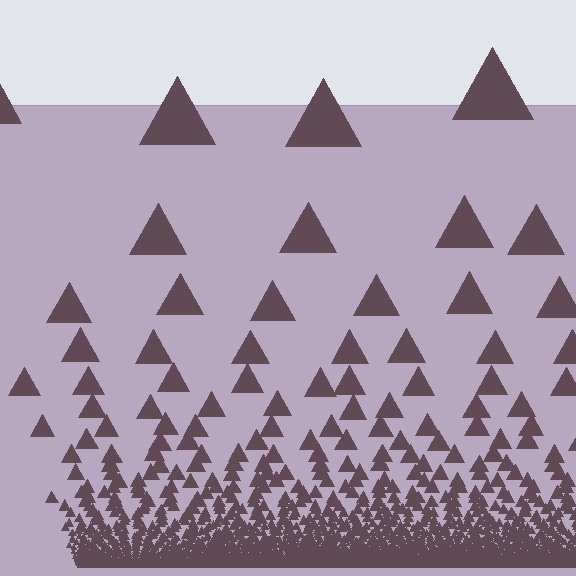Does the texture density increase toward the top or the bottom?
Density increases toward the bottom.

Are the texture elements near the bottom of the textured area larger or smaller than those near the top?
Smaller. The gradient is inverted — elements near the bottom are smaller and denser.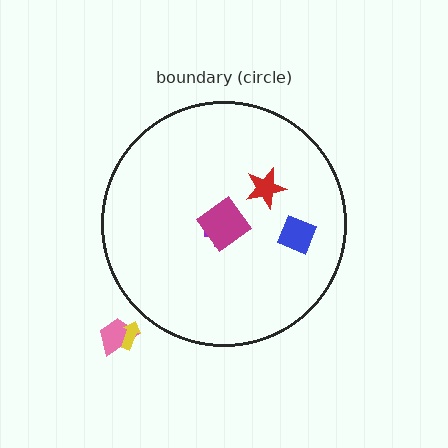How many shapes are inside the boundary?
4 inside, 2 outside.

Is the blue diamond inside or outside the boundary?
Inside.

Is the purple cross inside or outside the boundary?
Inside.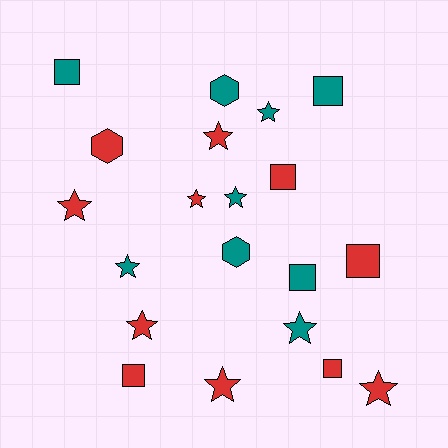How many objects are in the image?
There are 20 objects.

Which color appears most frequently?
Red, with 11 objects.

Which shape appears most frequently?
Star, with 10 objects.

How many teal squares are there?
There are 3 teal squares.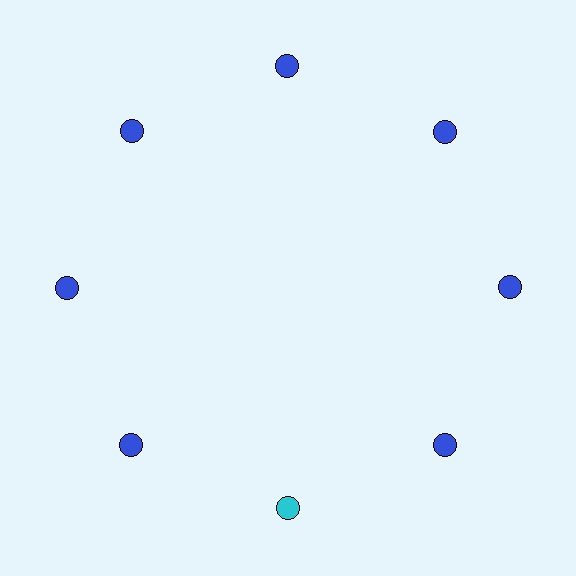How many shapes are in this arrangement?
There are 8 shapes arranged in a ring pattern.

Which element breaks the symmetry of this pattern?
The cyan circle at roughly the 6 o'clock position breaks the symmetry. All other shapes are blue circles.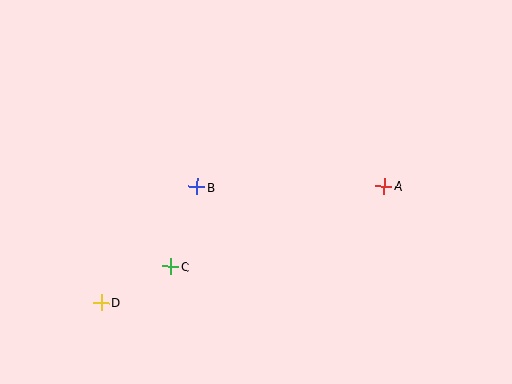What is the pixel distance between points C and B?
The distance between C and B is 84 pixels.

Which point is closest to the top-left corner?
Point B is closest to the top-left corner.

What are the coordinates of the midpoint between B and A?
The midpoint between B and A is at (291, 186).